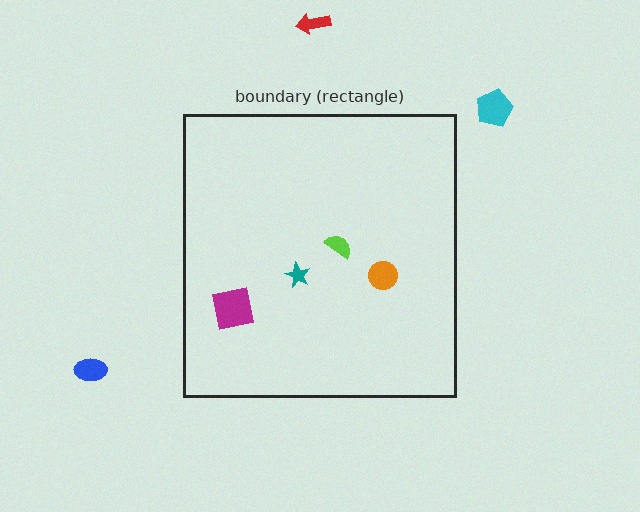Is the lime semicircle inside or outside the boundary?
Inside.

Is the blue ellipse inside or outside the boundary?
Outside.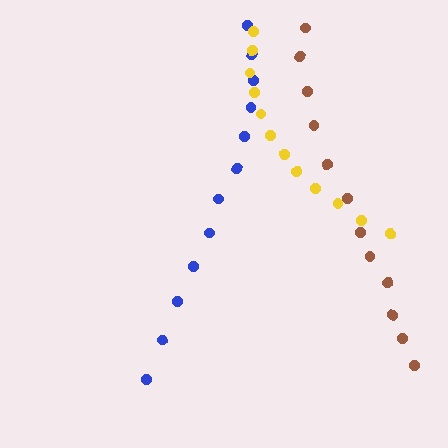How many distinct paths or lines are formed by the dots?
There are 3 distinct paths.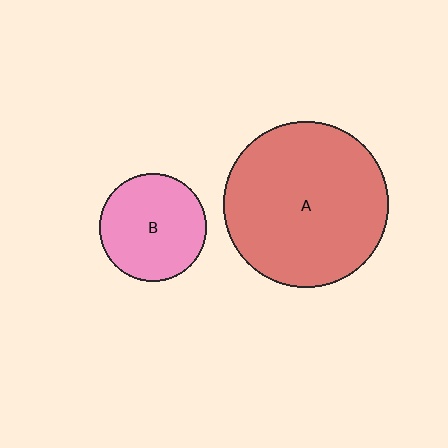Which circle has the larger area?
Circle A (red).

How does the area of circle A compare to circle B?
Approximately 2.4 times.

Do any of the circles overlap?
No, none of the circles overlap.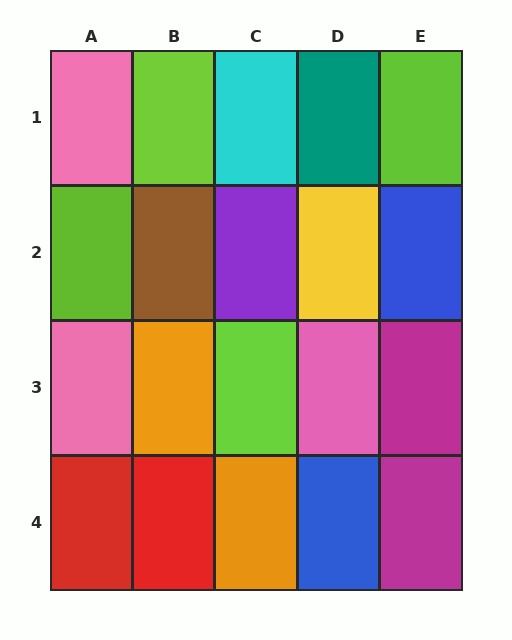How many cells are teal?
1 cell is teal.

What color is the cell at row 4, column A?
Red.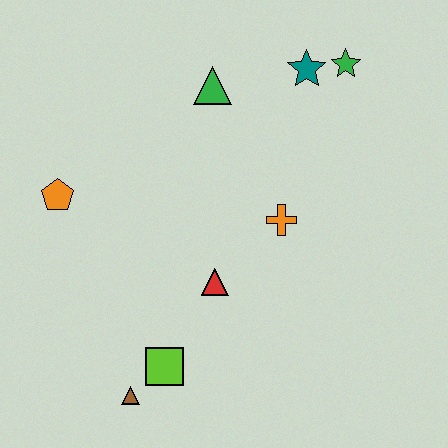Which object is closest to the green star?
The teal star is closest to the green star.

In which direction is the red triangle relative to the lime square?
The red triangle is above the lime square.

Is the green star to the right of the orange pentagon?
Yes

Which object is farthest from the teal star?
The brown triangle is farthest from the teal star.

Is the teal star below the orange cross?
No